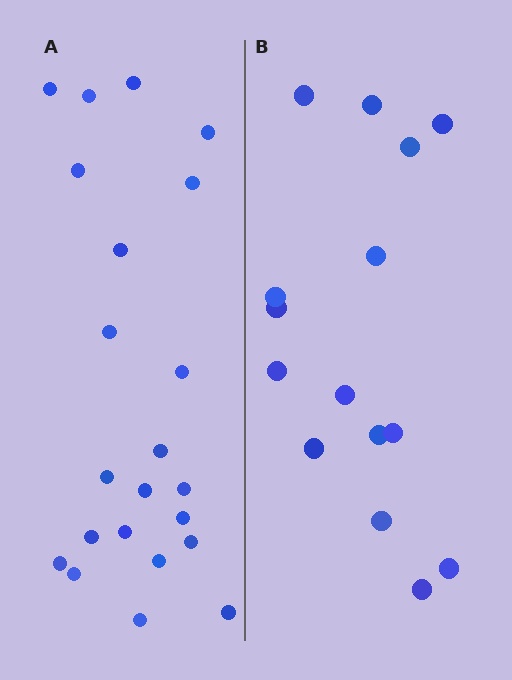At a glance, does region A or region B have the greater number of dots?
Region A (the left region) has more dots.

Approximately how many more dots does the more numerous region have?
Region A has roughly 8 or so more dots than region B.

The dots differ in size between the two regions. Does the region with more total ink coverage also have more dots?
No. Region B has more total ink coverage because its dots are larger, but region A actually contains more individual dots. Total area can be misleading — the number of items is what matters here.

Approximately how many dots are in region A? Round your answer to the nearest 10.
About 20 dots. (The exact count is 22, which rounds to 20.)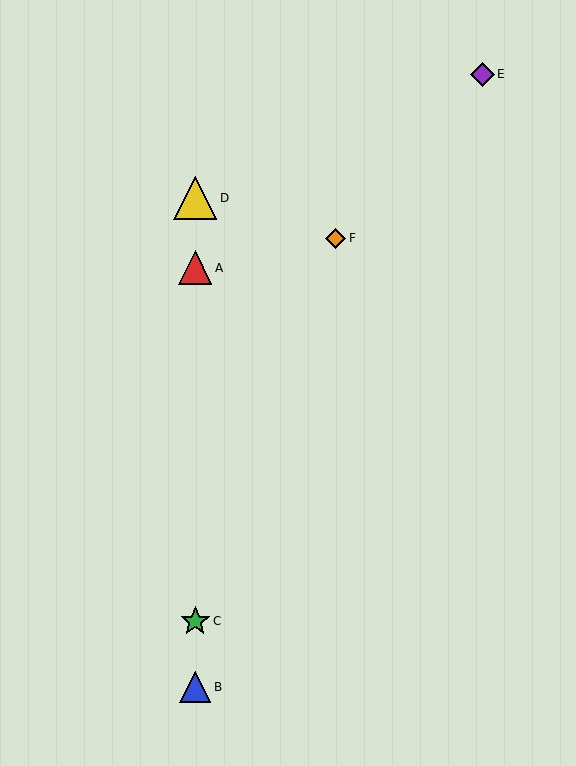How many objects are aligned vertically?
4 objects (A, B, C, D) are aligned vertically.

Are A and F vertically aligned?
No, A is at x≈195 and F is at x≈335.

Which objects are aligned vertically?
Objects A, B, C, D are aligned vertically.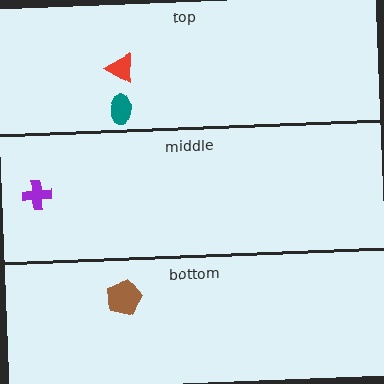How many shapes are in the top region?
2.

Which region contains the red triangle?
The top region.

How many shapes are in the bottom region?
1.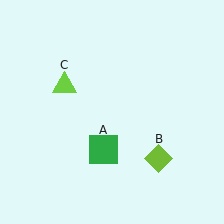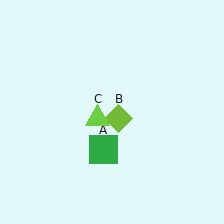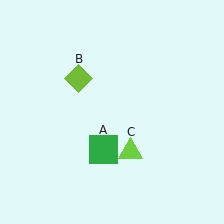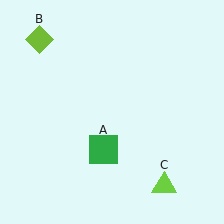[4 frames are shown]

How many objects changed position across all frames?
2 objects changed position: lime diamond (object B), lime triangle (object C).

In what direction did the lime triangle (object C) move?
The lime triangle (object C) moved down and to the right.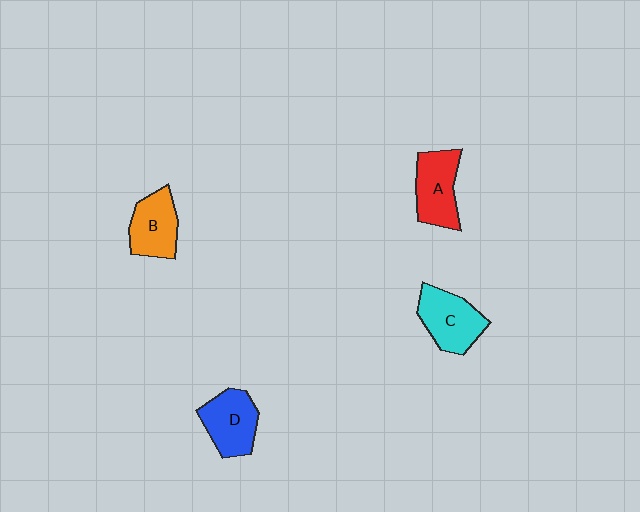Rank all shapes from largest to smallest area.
From largest to smallest: C (cyan), A (red), D (blue), B (orange).